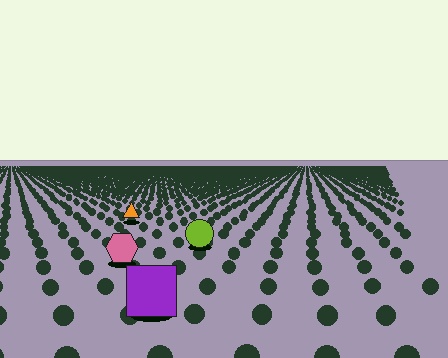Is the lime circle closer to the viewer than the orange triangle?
Yes. The lime circle is closer — you can tell from the texture gradient: the ground texture is coarser near it.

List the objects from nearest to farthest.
From nearest to farthest: the purple square, the pink hexagon, the lime circle, the orange triangle.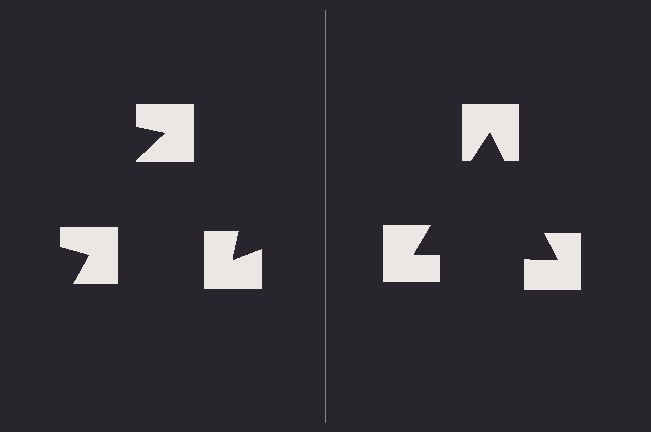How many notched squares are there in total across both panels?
6 — 3 on each side.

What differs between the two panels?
The notched squares are positioned identically on both sides; only the wedge orientations differ. On the right they align to a triangle; on the left they are misaligned.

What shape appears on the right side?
An illusory triangle.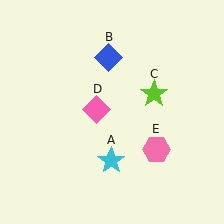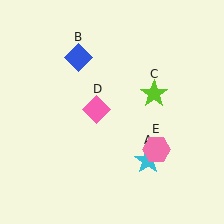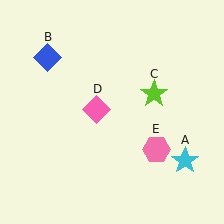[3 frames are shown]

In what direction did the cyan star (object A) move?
The cyan star (object A) moved right.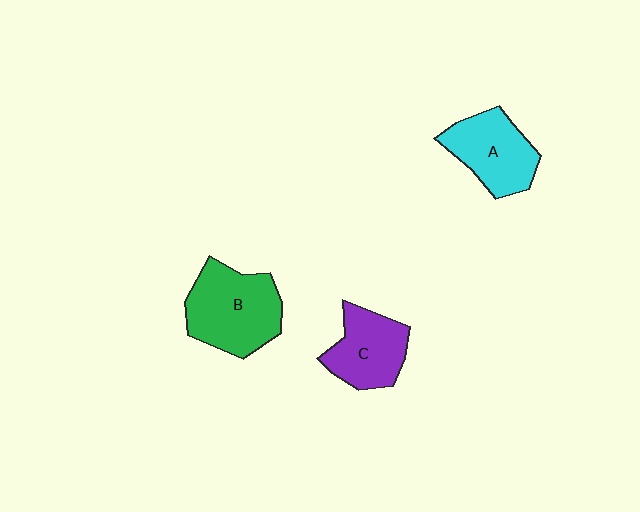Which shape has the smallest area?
Shape C (purple).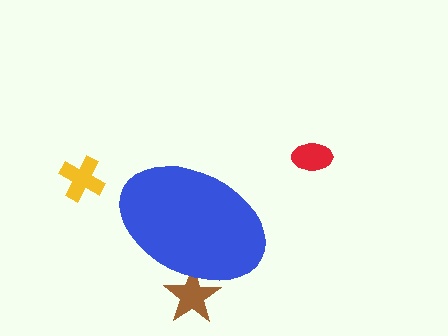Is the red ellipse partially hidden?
No, the red ellipse is fully visible.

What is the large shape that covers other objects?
A blue ellipse.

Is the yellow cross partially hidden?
No, the yellow cross is fully visible.